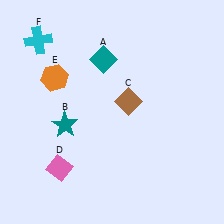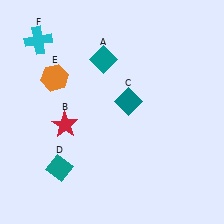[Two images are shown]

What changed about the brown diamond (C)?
In Image 1, C is brown. In Image 2, it changed to teal.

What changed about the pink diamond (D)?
In Image 1, D is pink. In Image 2, it changed to teal.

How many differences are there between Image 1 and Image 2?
There are 3 differences between the two images.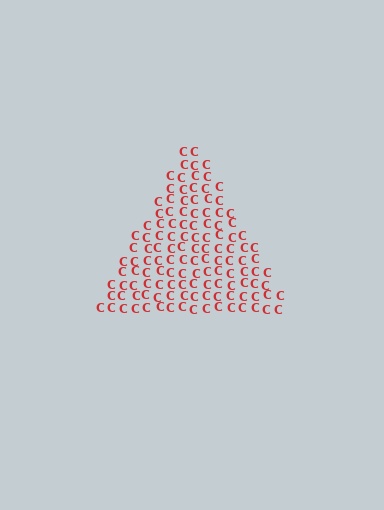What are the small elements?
The small elements are letter C's.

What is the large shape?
The large shape is a triangle.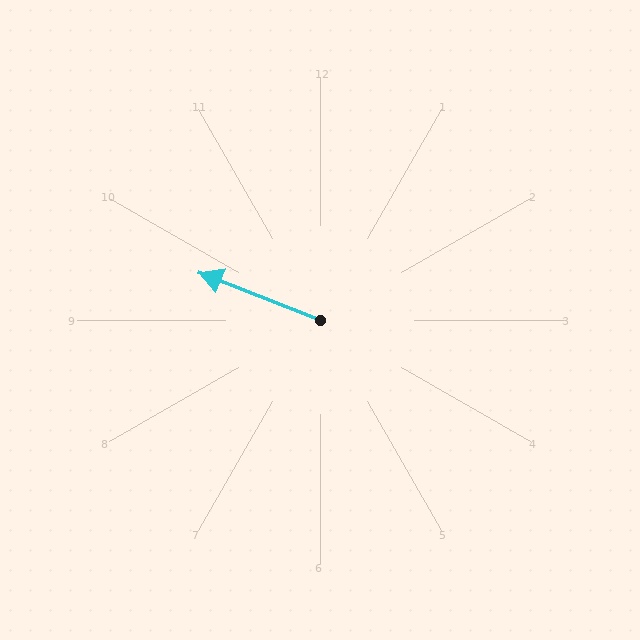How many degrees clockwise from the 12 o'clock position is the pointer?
Approximately 292 degrees.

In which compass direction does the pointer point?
West.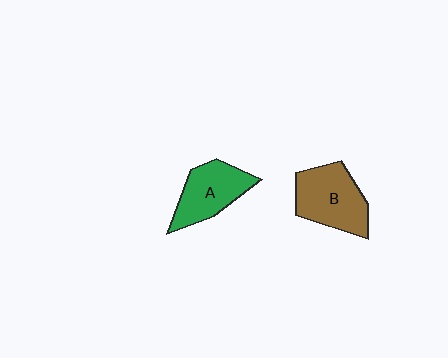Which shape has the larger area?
Shape B (brown).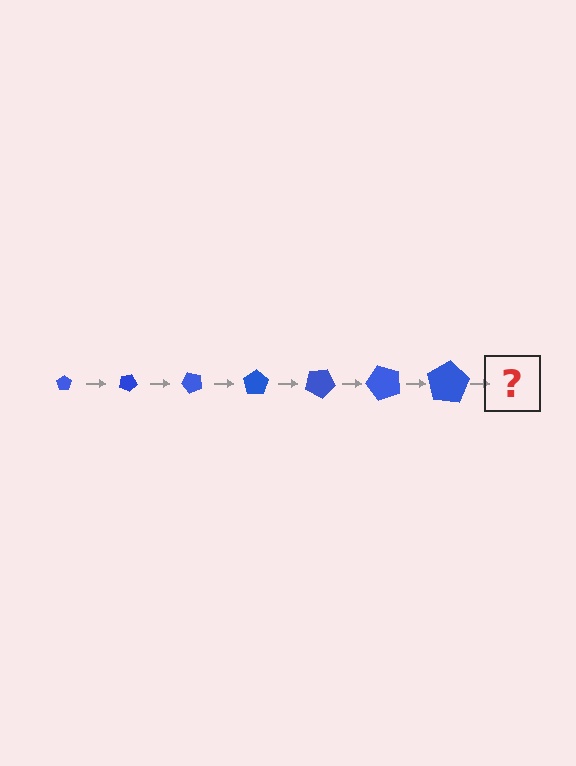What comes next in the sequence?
The next element should be a pentagon, larger than the previous one and rotated 175 degrees from the start.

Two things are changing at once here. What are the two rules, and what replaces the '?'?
The two rules are that the pentagon grows larger each step and it rotates 25 degrees each step. The '?' should be a pentagon, larger than the previous one and rotated 175 degrees from the start.